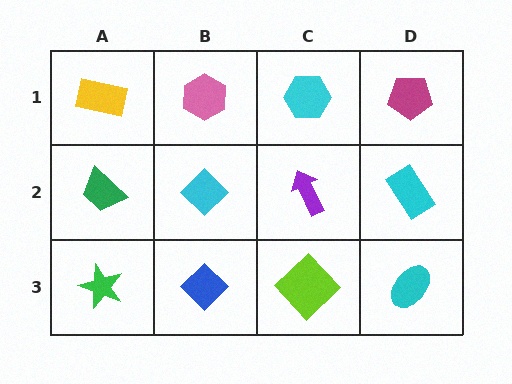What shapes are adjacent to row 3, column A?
A green trapezoid (row 2, column A), a blue diamond (row 3, column B).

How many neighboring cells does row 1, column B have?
3.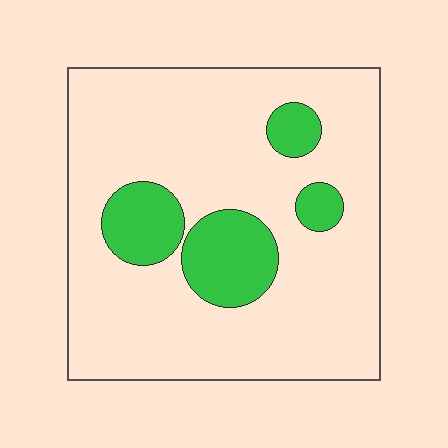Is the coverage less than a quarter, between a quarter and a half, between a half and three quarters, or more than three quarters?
Less than a quarter.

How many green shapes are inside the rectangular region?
4.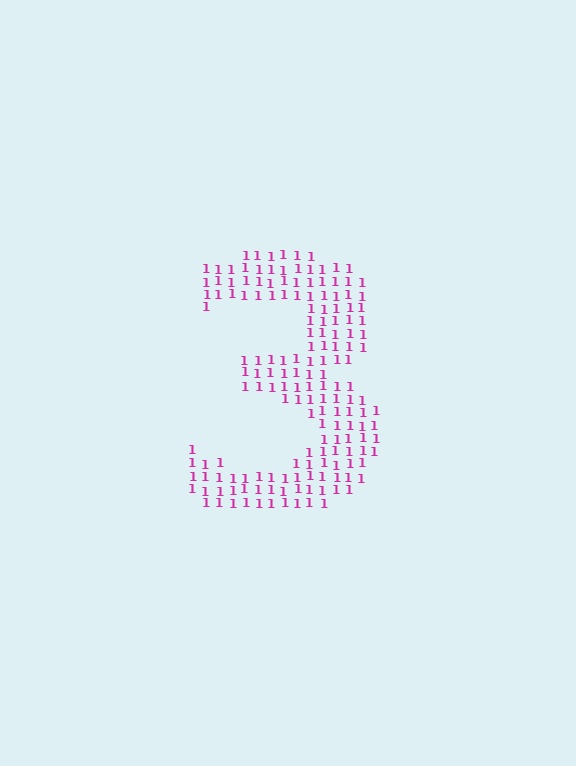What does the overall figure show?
The overall figure shows the digit 3.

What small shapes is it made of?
It is made of small digit 1's.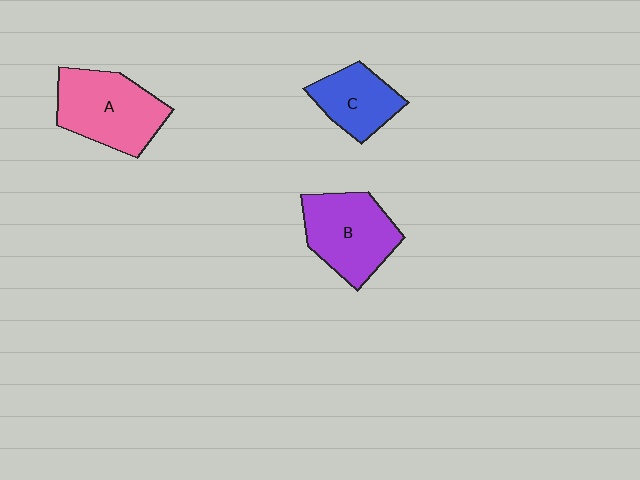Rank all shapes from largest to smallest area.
From largest to smallest: A (pink), B (purple), C (blue).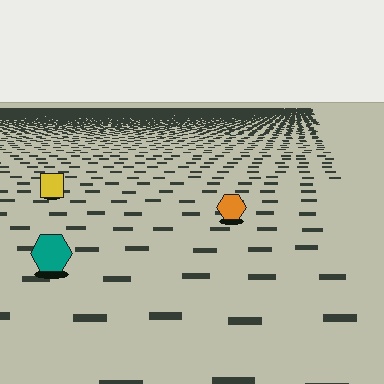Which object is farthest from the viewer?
The yellow square is farthest from the viewer. It appears smaller and the ground texture around it is denser.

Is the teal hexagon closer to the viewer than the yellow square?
Yes. The teal hexagon is closer — you can tell from the texture gradient: the ground texture is coarser near it.